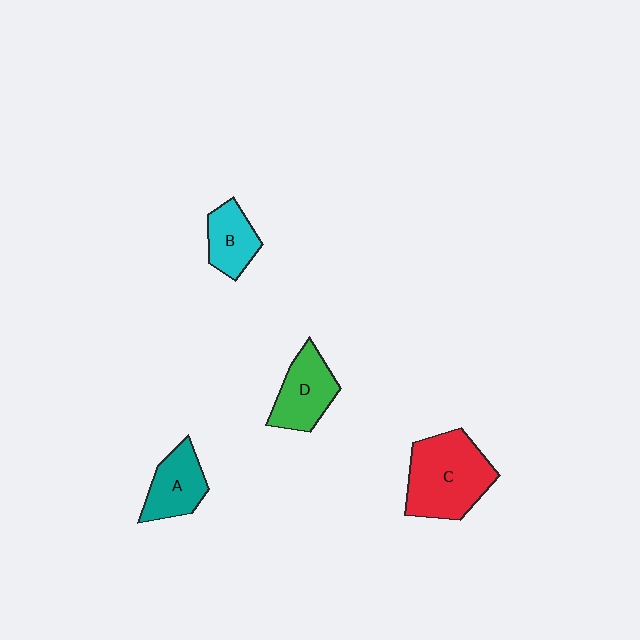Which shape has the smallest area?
Shape B (cyan).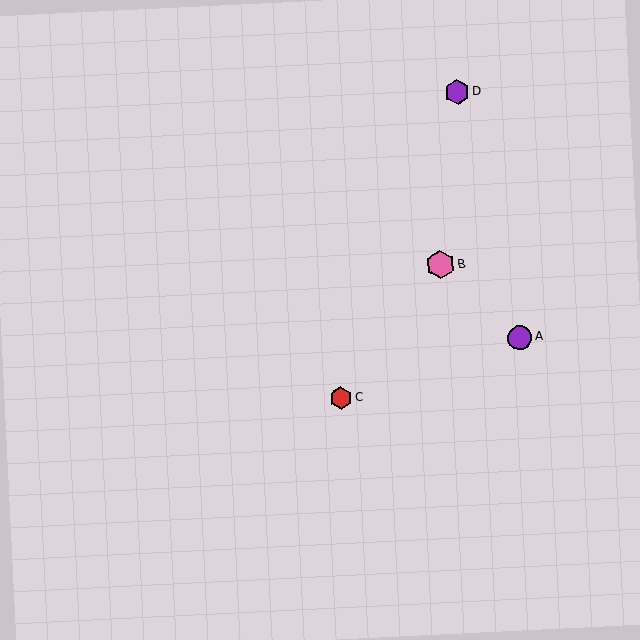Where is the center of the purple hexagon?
The center of the purple hexagon is at (457, 92).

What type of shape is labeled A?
Shape A is a purple circle.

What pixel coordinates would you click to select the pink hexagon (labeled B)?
Click at (440, 265) to select the pink hexagon B.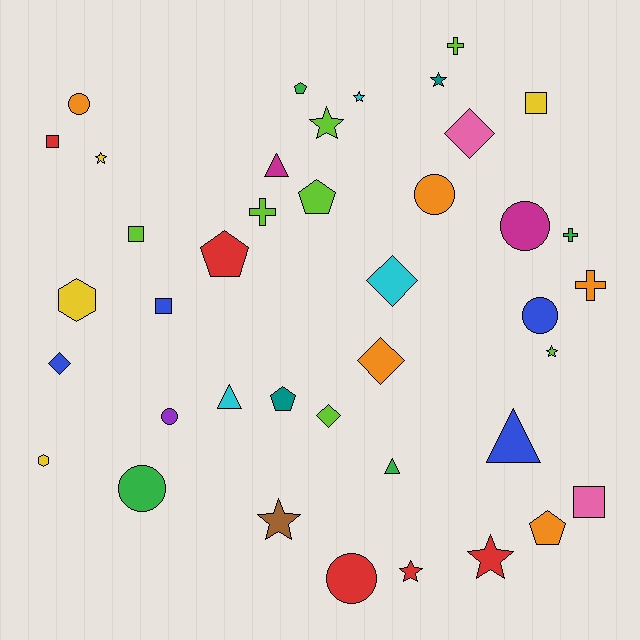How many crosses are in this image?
There are 4 crosses.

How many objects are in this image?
There are 40 objects.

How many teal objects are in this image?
There are 2 teal objects.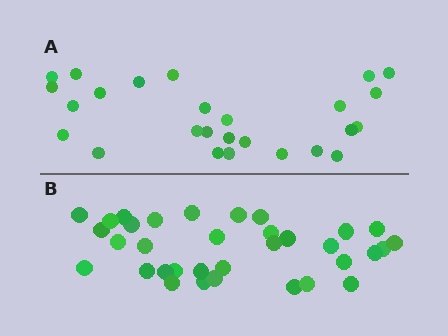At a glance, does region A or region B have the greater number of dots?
Region B (the bottom region) has more dots.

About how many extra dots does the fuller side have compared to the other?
Region B has roughly 8 or so more dots than region A.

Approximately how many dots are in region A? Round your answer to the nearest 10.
About 30 dots. (The exact count is 26, which rounds to 30.)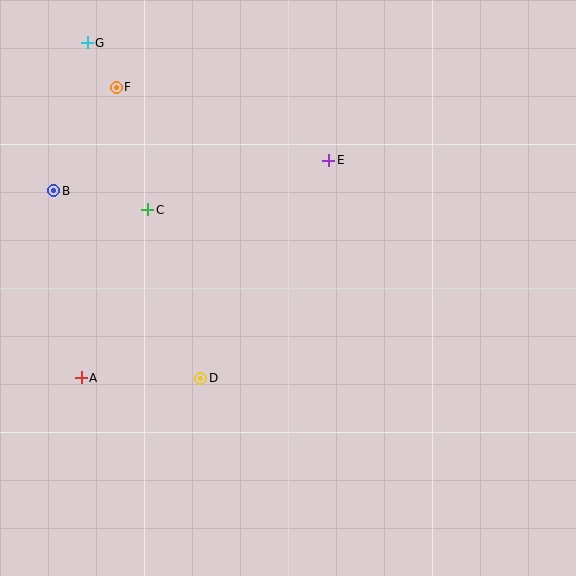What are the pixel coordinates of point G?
Point G is at (87, 43).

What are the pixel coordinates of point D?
Point D is at (201, 378).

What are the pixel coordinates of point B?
Point B is at (54, 191).